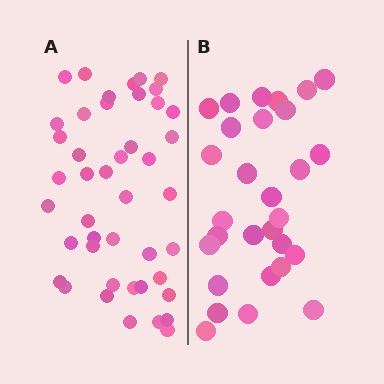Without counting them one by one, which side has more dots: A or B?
Region A (the left region) has more dots.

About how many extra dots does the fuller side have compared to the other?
Region A has approximately 15 more dots than region B.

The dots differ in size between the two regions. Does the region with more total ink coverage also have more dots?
No. Region B has more total ink coverage because its dots are larger, but region A actually contains more individual dots. Total area can be misleading — the number of items is what matters here.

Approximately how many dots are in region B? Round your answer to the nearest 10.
About 30 dots. (The exact count is 29, which rounds to 30.)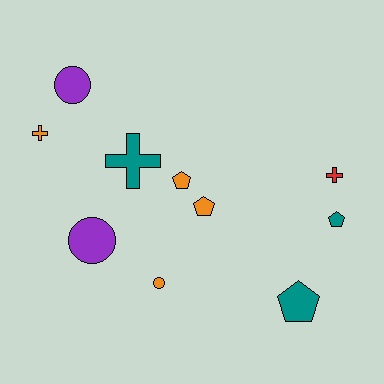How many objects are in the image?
There are 10 objects.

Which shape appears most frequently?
Pentagon, with 4 objects.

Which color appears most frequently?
Orange, with 4 objects.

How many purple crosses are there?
There are no purple crosses.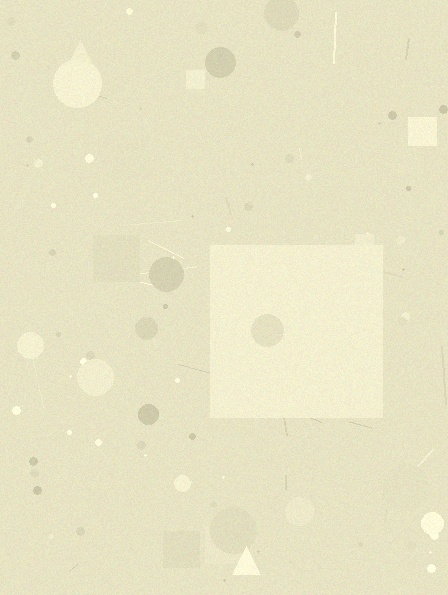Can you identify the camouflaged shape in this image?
The camouflaged shape is a square.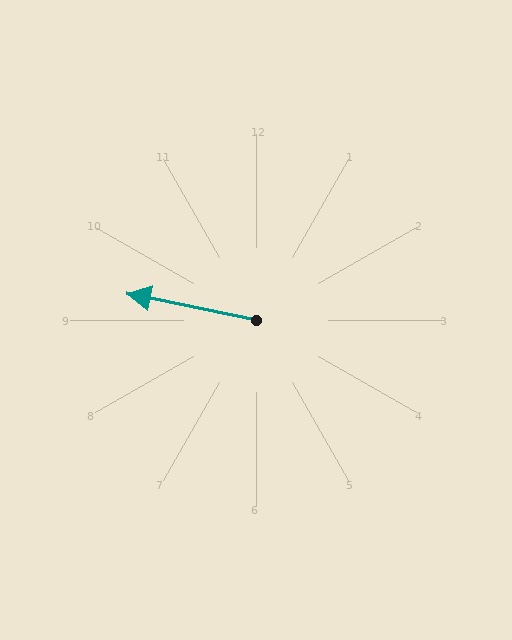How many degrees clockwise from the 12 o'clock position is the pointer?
Approximately 282 degrees.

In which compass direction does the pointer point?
West.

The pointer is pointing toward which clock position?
Roughly 9 o'clock.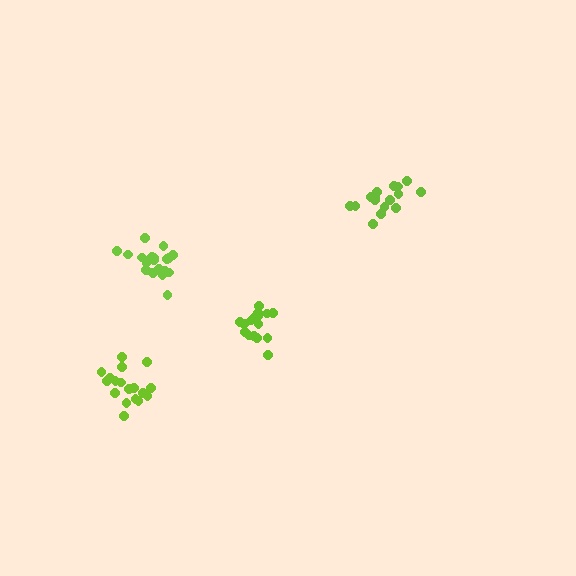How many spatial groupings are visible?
There are 4 spatial groupings.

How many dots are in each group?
Group 1: 18 dots, Group 2: 19 dots, Group 3: 18 dots, Group 4: 16 dots (71 total).